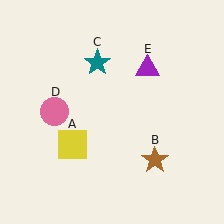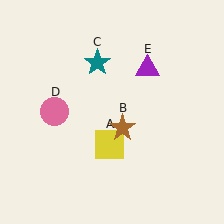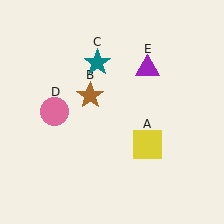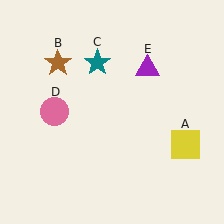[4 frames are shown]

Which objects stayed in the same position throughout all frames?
Teal star (object C) and pink circle (object D) and purple triangle (object E) remained stationary.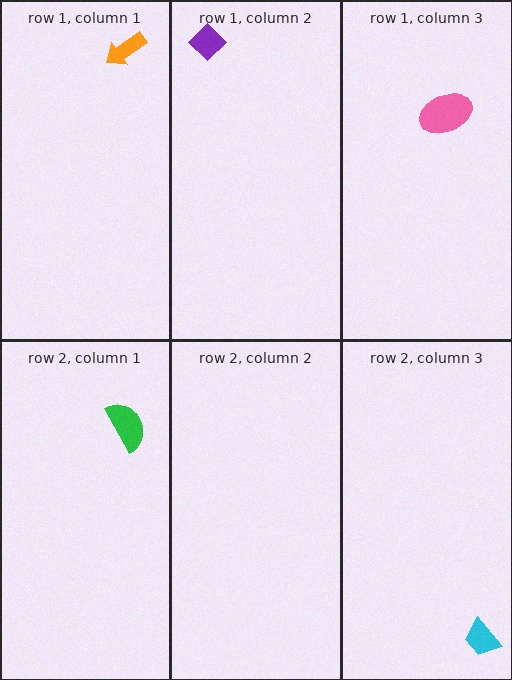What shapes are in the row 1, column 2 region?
The purple diamond.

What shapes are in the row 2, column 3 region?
The cyan trapezoid.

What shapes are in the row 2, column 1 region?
The green semicircle.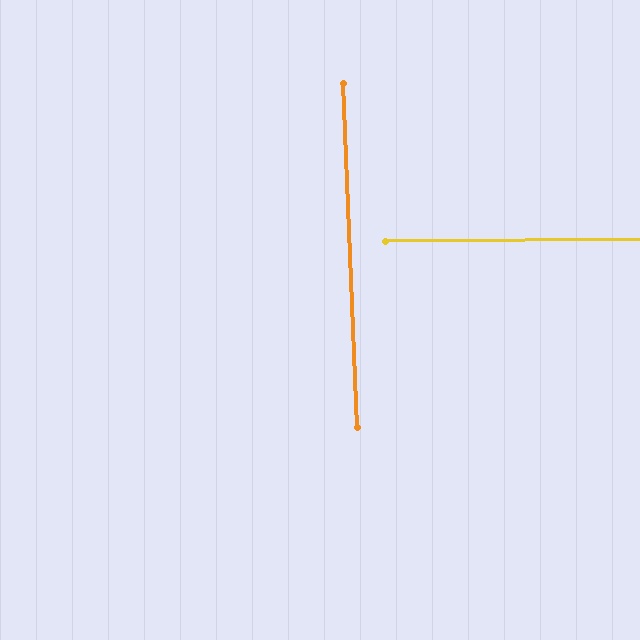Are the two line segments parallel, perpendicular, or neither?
Perpendicular — they meet at approximately 88°.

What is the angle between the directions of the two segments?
Approximately 88 degrees.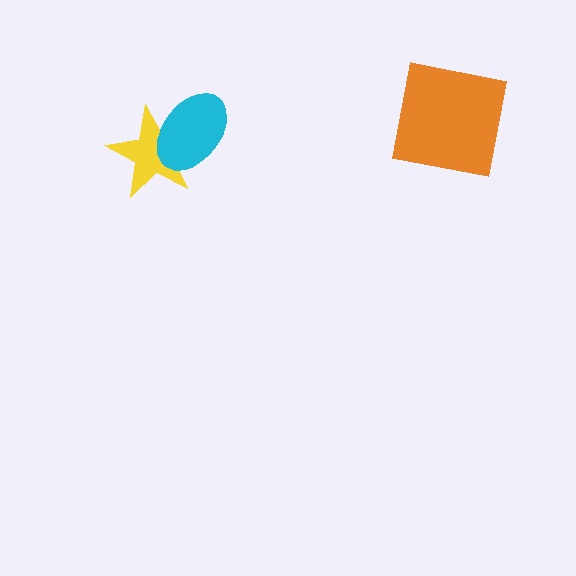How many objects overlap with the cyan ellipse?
1 object overlaps with the cyan ellipse.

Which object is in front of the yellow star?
The cyan ellipse is in front of the yellow star.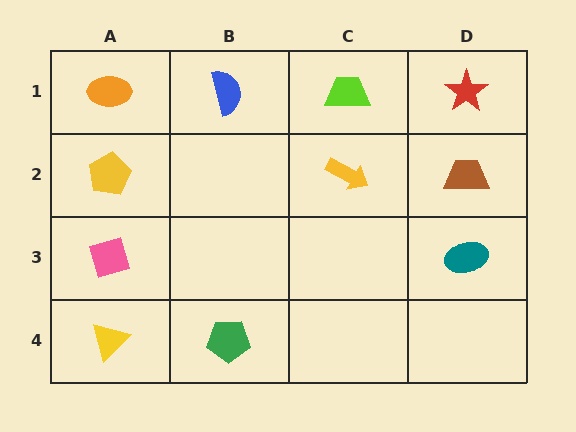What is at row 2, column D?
A brown trapezoid.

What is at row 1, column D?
A red star.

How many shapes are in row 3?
2 shapes.